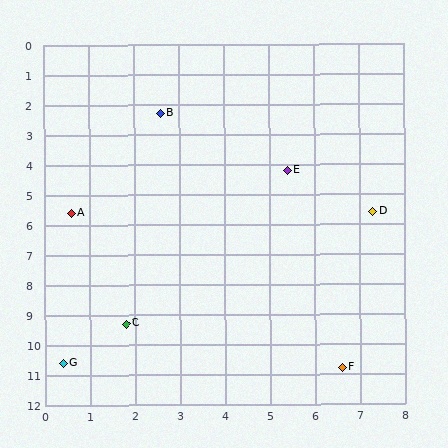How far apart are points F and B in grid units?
Points F and B are about 9.4 grid units apart.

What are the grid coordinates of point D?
Point D is at approximately (7.3, 5.6).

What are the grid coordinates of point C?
Point C is at approximately (1.8, 9.3).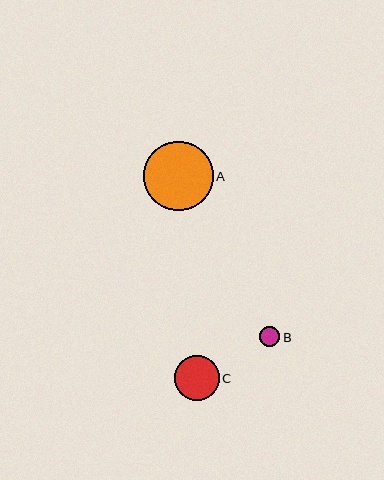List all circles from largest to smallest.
From largest to smallest: A, C, B.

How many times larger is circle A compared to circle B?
Circle A is approximately 3.5 times the size of circle B.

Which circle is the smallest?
Circle B is the smallest with a size of approximately 20 pixels.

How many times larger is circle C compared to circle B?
Circle C is approximately 2.2 times the size of circle B.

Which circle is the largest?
Circle A is the largest with a size of approximately 69 pixels.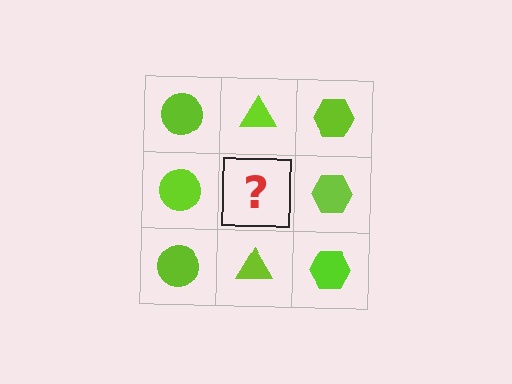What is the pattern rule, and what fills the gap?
The rule is that each column has a consistent shape. The gap should be filled with a lime triangle.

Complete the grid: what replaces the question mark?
The question mark should be replaced with a lime triangle.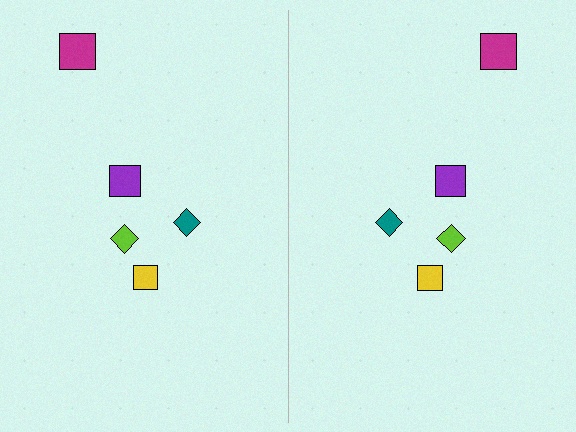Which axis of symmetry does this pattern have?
The pattern has a vertical axis of symmetry running through the center of the image.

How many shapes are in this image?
There are 10 shapes in this image.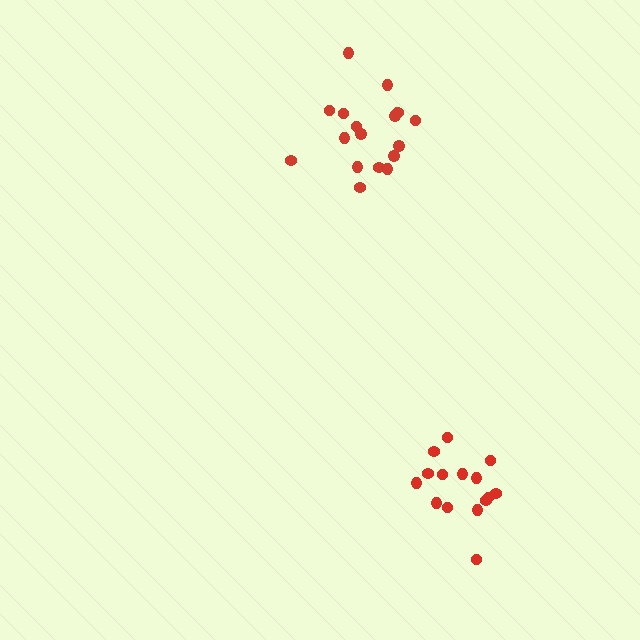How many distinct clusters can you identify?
There are 2 distinct clusters.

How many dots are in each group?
Group 1: 18 dots, Group 2: 15 dots (33 total).